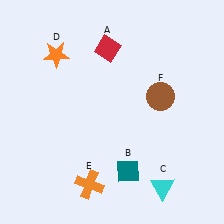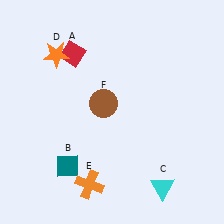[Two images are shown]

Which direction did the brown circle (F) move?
The brown circle (F) moved left.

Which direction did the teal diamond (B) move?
The teal diamond (B) moved left.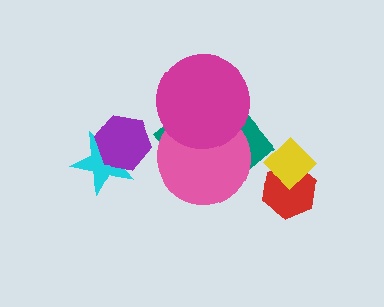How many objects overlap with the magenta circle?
2 objects overlap with the magenta circle.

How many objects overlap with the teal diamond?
2 objects overlap with the teal diamond.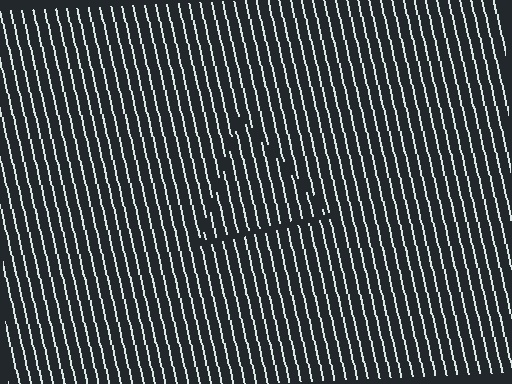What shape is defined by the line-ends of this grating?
An illusory triangle. The interior of the shape contains the same grating, shifted by half a period — the contour is defined by the phase discontinuity where line-ends from the inner and outer gratings abut.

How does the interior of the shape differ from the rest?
The interior of the shape contains the same grating, shifted by half a period — the contour is defined by the phase discontinuity where line-ends from the inner and outer gratings abut.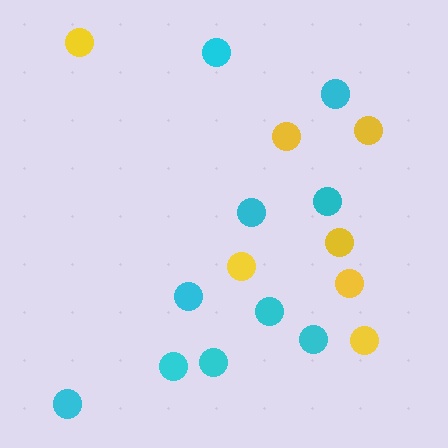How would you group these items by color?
There are 2 groups: one group of yellow circles (7) and one group of cyan circles (10).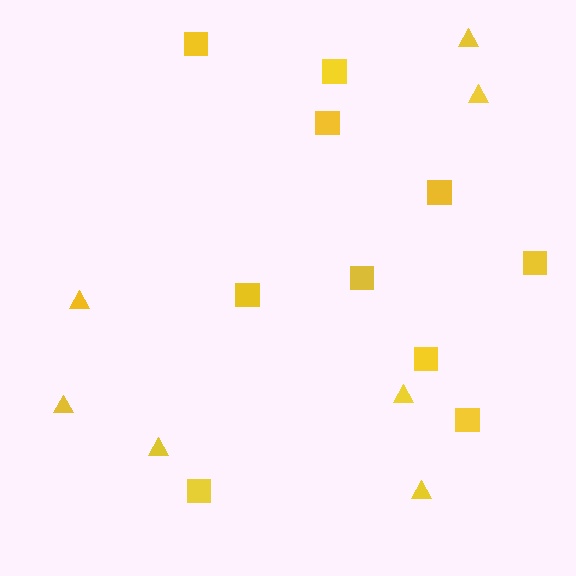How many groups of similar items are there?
There are 2 groups: one group of squares (10) and one group of triangles (7).